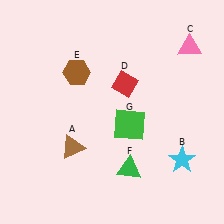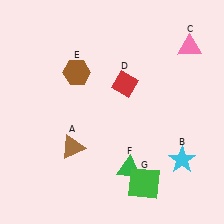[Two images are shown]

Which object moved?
The green square (G) moved down.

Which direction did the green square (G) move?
The green square (G) moved down.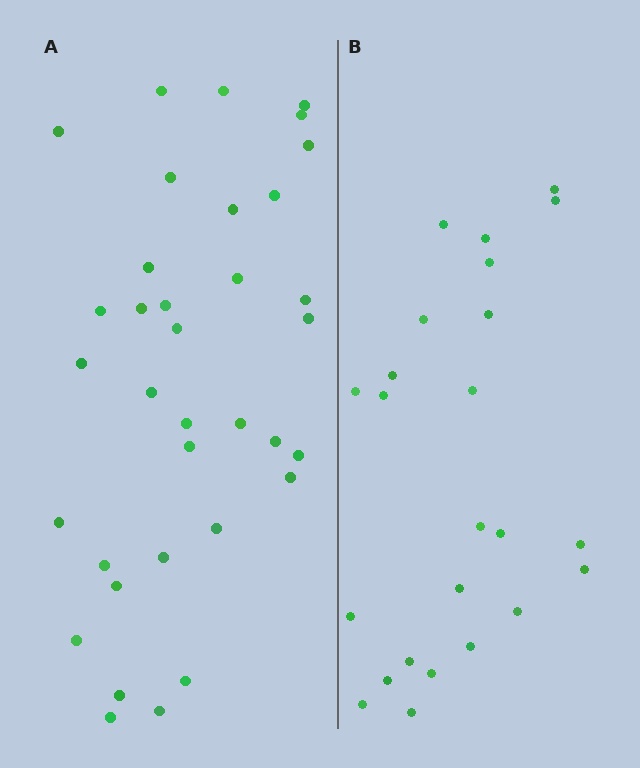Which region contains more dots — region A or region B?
Region A (the left region) has more dots.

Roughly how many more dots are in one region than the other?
Region A has roughly 12 or so more dots than region B.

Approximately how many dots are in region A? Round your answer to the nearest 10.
About 40 dots. (The exact count is 35, which rounds to 40.)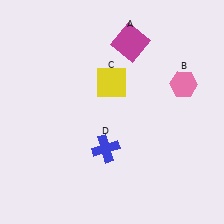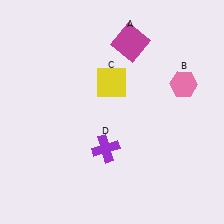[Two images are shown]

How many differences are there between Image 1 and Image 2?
There is 1 difference between the two images.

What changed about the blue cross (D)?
In Image 1, D is blue. In Image 2, it changed to purple.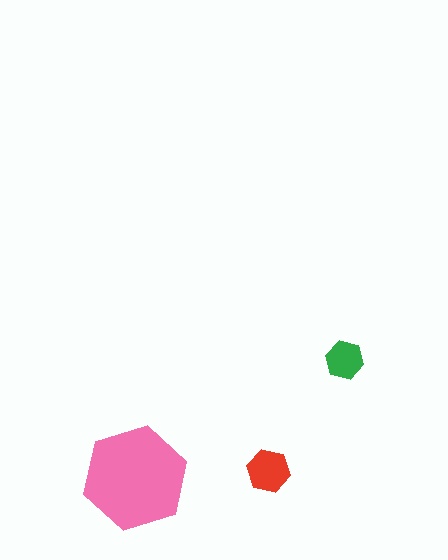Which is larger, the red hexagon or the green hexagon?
The red one.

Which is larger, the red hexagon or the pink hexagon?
The pink one.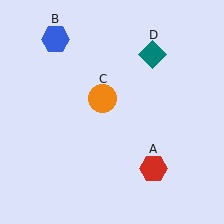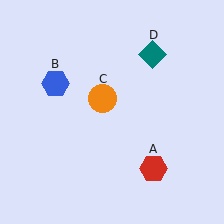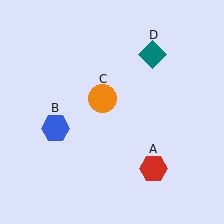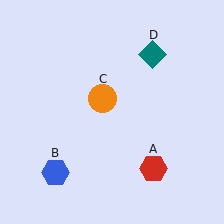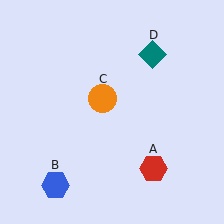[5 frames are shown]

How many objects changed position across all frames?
1 object changed position: blue hexagon (object B).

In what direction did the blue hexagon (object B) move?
The blue hexagon (object B) moved down.